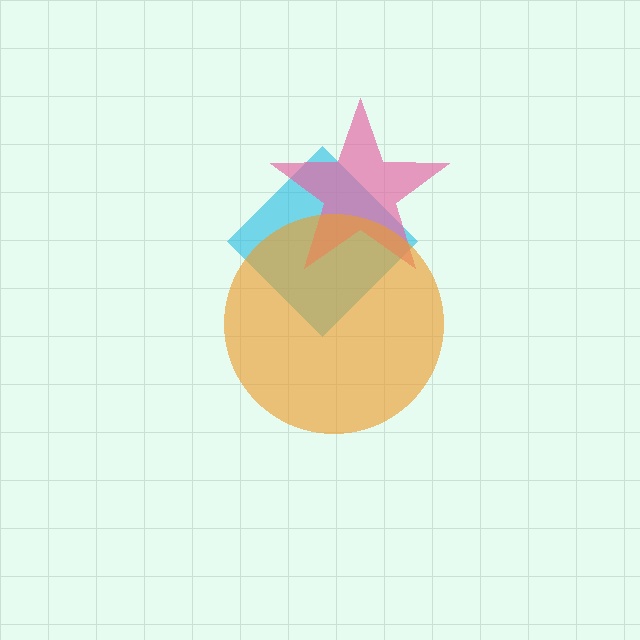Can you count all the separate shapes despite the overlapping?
Yes, there are 3 separate shapes.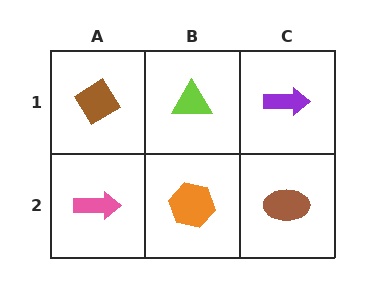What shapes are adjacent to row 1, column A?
A pink arrow (row 2, column A), a lime triangle (row 1, column B).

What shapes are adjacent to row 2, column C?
A purple arrow (row 1, column C), an orange hexagon (row 2, column B).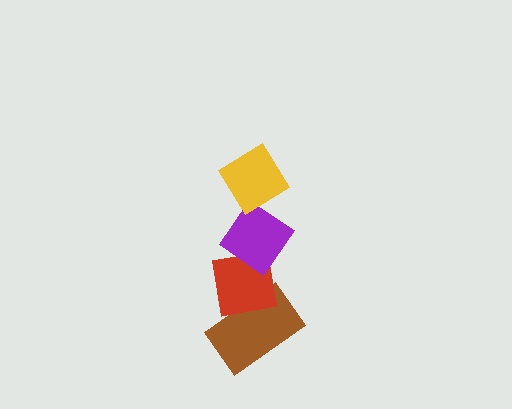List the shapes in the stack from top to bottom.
From top to bottom: the yellow diamond, the purple diamond, the red square, the brown rectangle.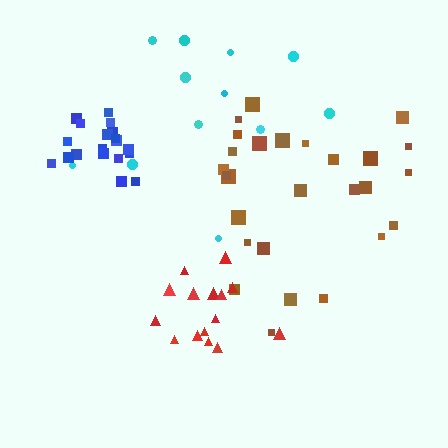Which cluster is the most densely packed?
Blue.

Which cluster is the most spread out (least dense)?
Cyan.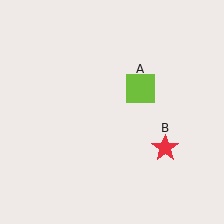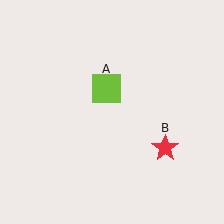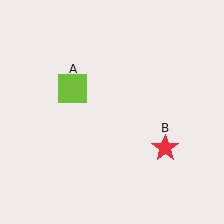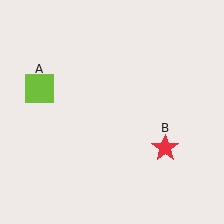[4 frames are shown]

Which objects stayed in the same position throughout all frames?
Red star (object B) remained stationary.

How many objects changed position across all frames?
1 object changed position: lime square (object A).